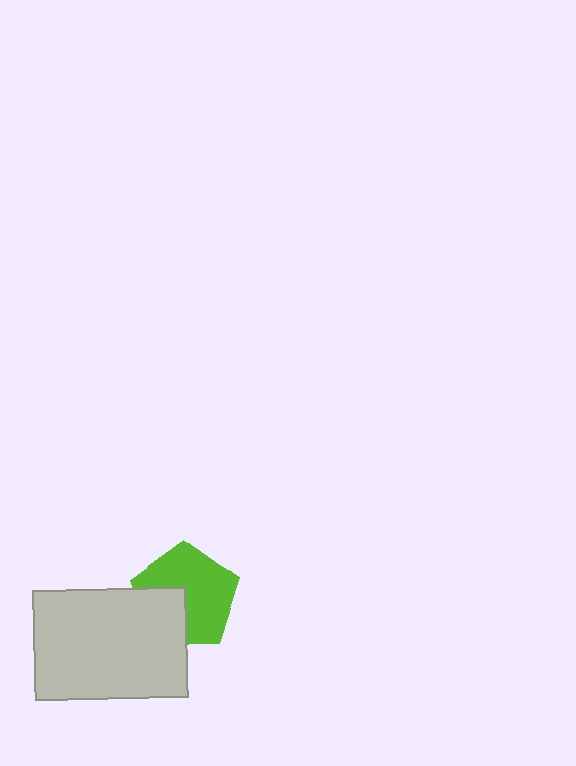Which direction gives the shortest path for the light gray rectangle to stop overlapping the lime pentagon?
Moving toward the lower-left gives the shortest separation.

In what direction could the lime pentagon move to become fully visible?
The lime pentagon could move toward the upper-right. That would shift it out from behind the light gray rectangle entirely.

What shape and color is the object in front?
The object in front is a light gray rectangle.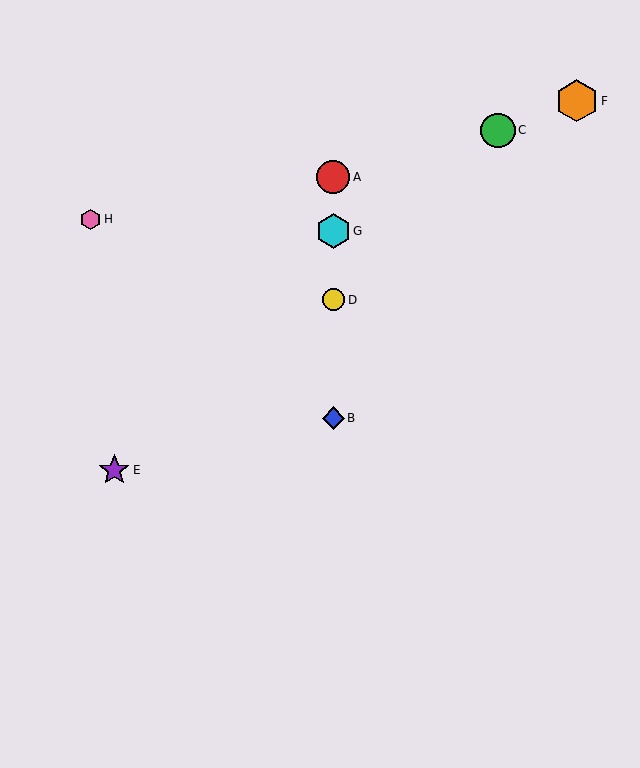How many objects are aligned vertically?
4 objects (A, B, D, G) are aligned vertically.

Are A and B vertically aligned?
Yes, both are at x≈333.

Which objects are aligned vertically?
Objects A, B, D, G are aligned vertically.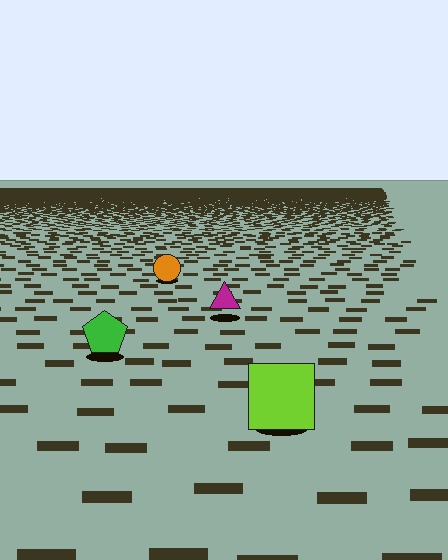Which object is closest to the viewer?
The lime square is closest. The texture marks near it are larger and more spread out.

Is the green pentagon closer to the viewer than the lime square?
No. The lime square is closer — you can tell from the texture gradient: the ground texture is coarser near it.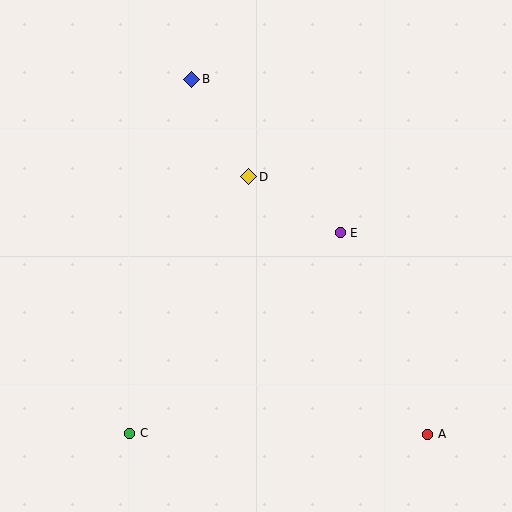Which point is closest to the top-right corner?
Point E is closest to the top-right corner.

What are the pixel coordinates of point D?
Point D is at (249, 177).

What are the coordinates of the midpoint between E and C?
The midpoint between E and C is at (235, 333).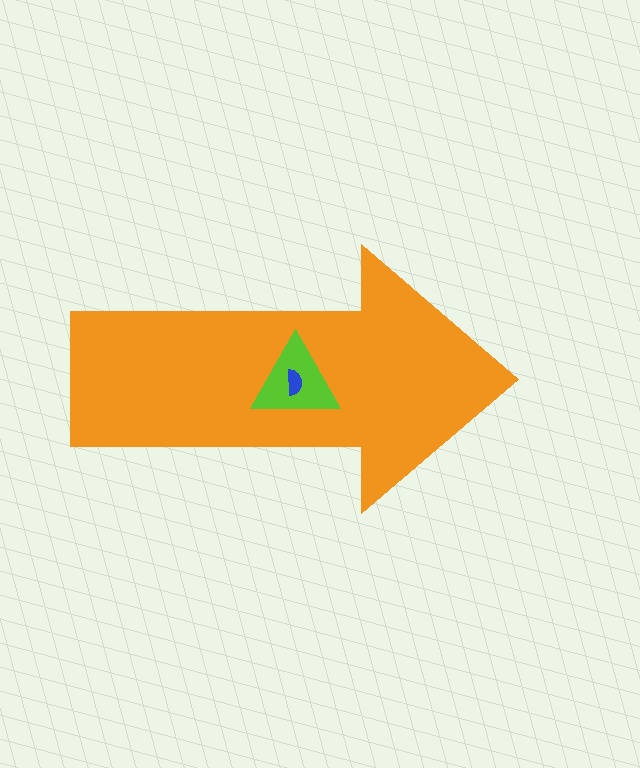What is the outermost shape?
The orange arrow.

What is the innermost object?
The blue semicircle.